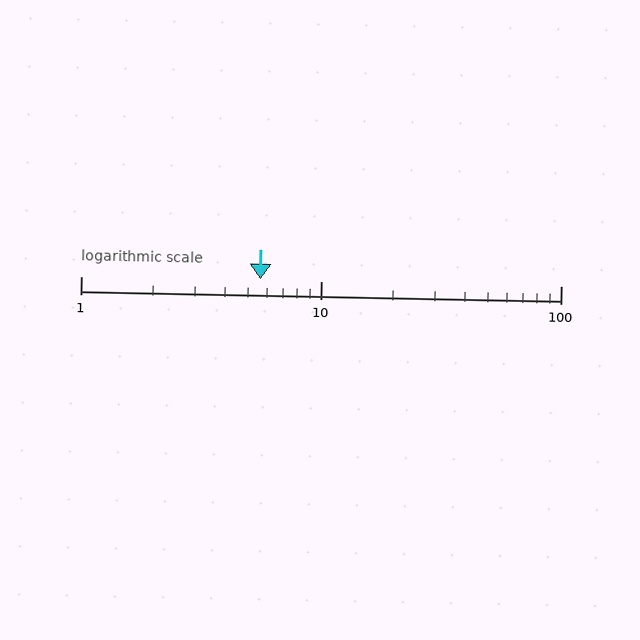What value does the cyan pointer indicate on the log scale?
The pointer indicates approximately 5.6.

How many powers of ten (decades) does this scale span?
The scale spans 2 decades, from 1 to 100.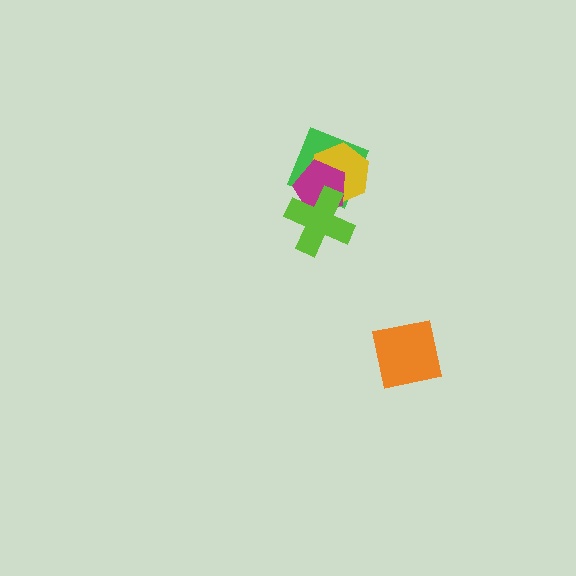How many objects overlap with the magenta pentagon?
3 objects overlap with the magenta pentagon.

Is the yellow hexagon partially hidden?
Yes, it is partially covered by another shape.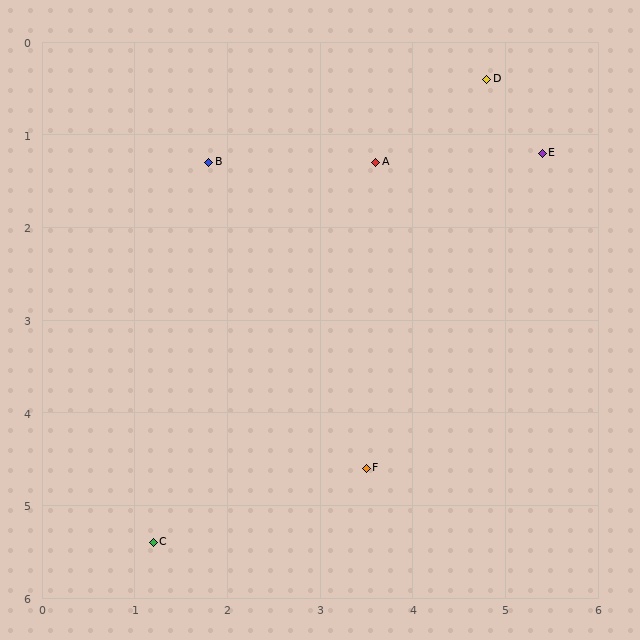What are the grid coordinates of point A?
Point A is at approximately (3.6, 1.3).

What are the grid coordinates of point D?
Point D is at approximately (4.8, 0.4).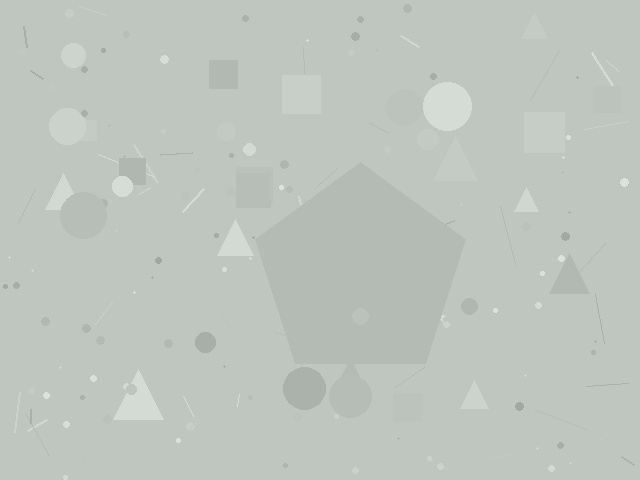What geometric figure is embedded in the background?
A pentagon is embedded in the background.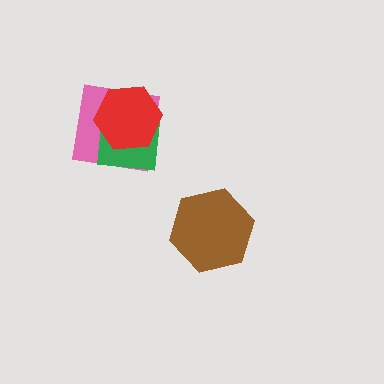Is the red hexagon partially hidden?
No, no other shape covers it.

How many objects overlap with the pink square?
2 objects overlap with the pink square.